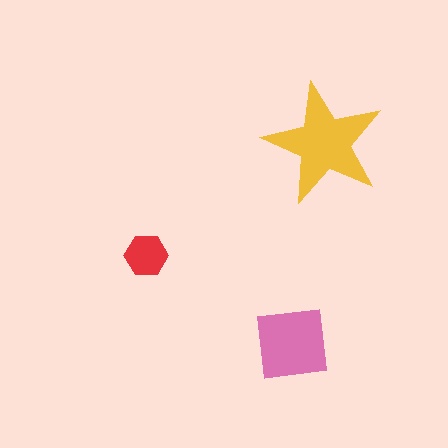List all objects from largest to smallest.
The yellow star, the pink square, the red hexagon.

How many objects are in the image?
There are 3 objects in the image.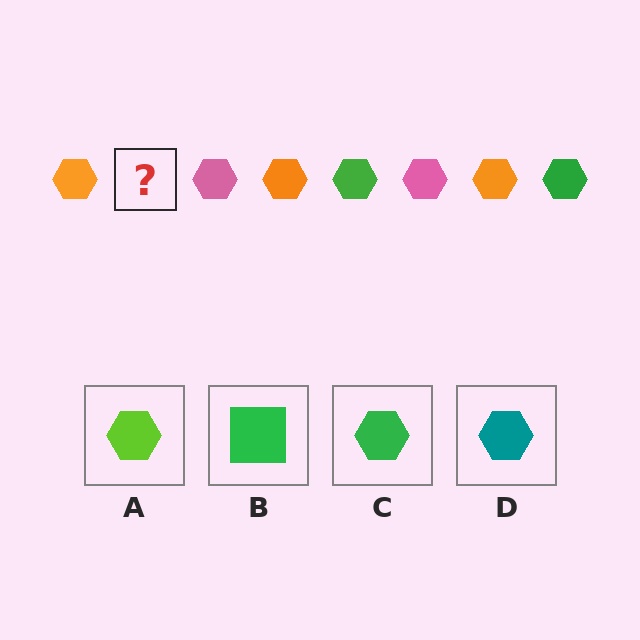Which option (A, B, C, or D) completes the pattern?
C.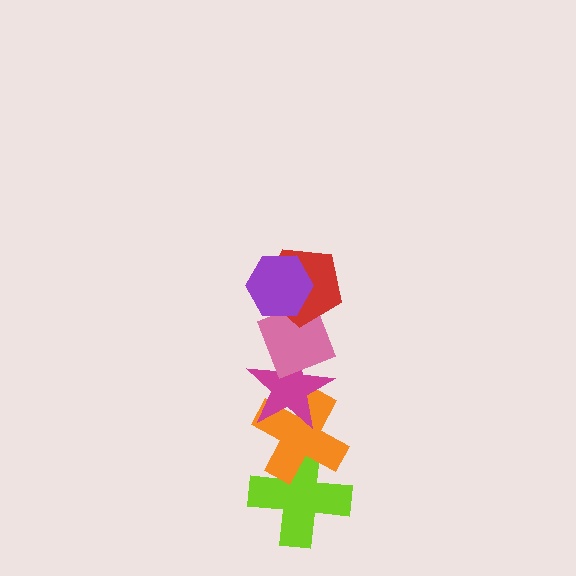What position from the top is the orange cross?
The orange cross is 5th from the top.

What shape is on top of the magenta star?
The pink diamond is on top of the magenta star.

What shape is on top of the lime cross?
The orange cross is on top of the lime cross.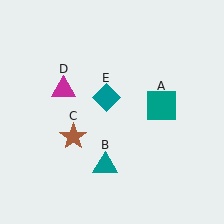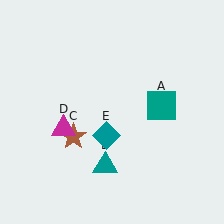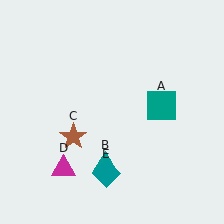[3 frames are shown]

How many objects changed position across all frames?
2 objects changed position: magenta triangle (object D), teal diamond (object E).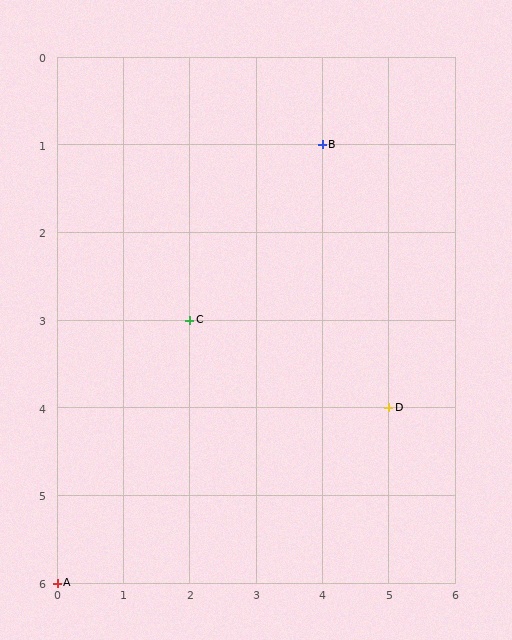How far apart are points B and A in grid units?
Points B and A are 4 columns and 5 rows apart (about 6.4 grid units diagonally).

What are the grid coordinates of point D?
Point D is at grid coordinates (5, 4).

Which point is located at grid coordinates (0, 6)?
Point A is at (0, 6).